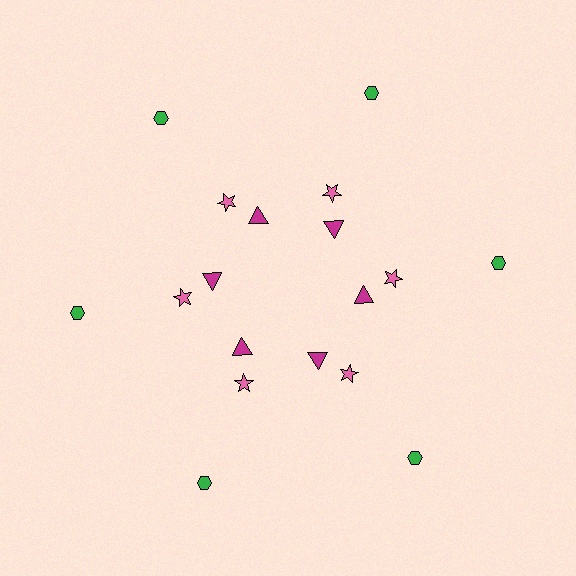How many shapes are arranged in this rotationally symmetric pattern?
There are 18 shapes, arranged in 6 groups of 3.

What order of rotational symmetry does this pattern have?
This pattern has 6-fold rotational symmetry.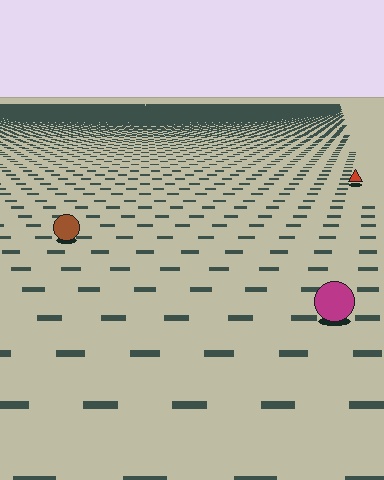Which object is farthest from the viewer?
The red triangle is farthest from the viewer. It appears smaller and the ground texture around it is denser.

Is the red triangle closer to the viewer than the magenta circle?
No. The magenta circle is closer — you can tell from the texture gradient: the ground texture is coarser near it.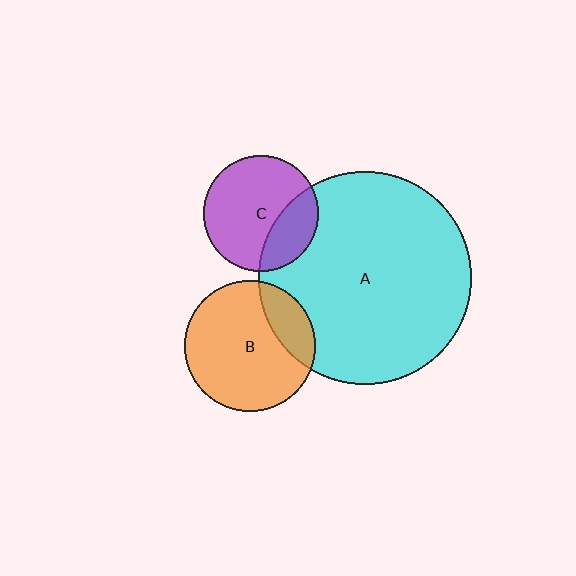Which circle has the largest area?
Circle A (cyan).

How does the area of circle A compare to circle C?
Approximately 3.4 times.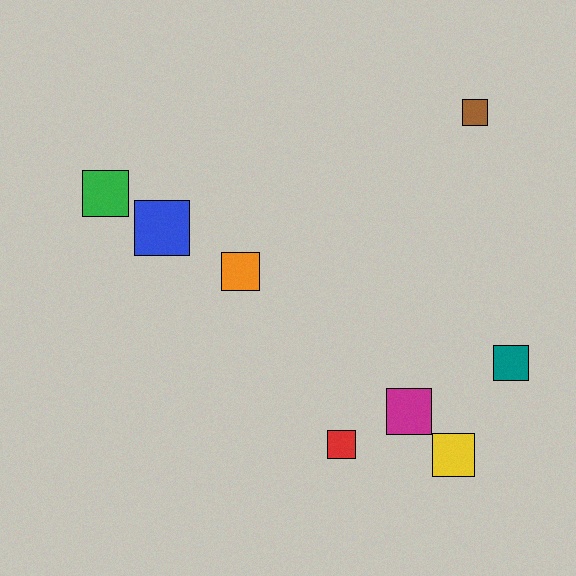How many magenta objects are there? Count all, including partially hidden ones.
There is 1 magenta object.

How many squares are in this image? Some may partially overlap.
There are 8 squares.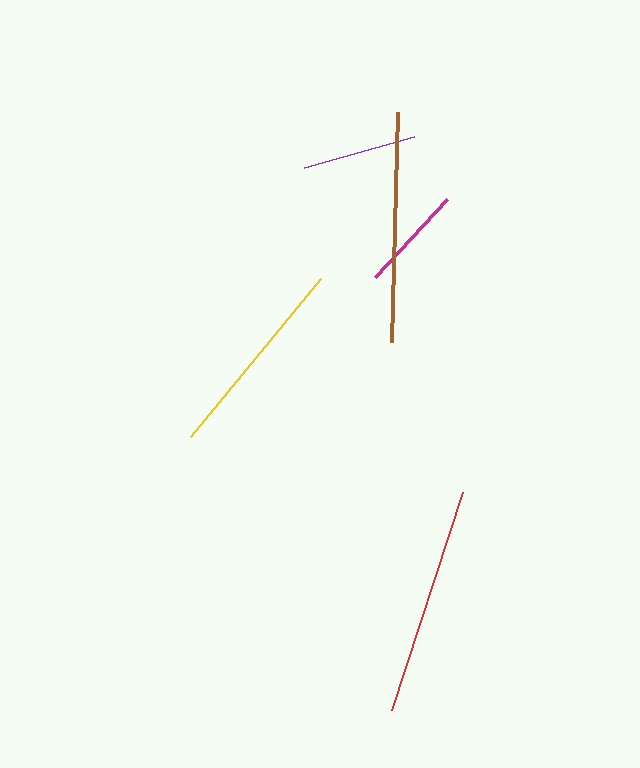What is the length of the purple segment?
The purple segment is approximately 114 pixels long.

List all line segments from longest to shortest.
From longest to shortest: brown, red, yellow, purple, magenta.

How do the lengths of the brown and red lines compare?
The brown and red lines are approximately the same length.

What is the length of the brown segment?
The brown segment is approximately 230 pixels long.